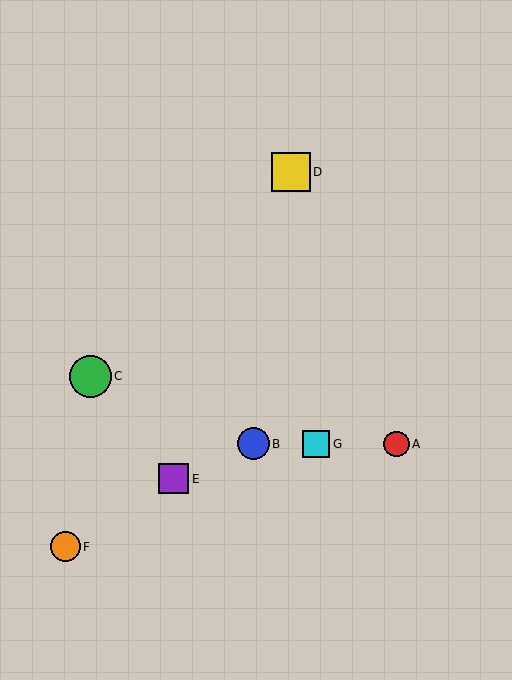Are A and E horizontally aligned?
No, A is at y≈444 and E is at y≈479.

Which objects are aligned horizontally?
Objects A, B, G are aligned horizontally.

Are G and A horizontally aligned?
Yes, both are at y≈444.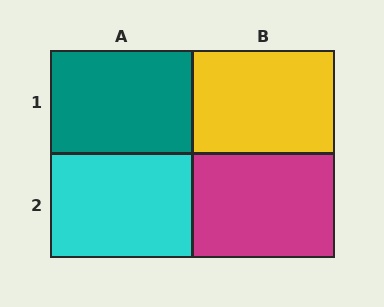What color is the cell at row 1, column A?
Teal.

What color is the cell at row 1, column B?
Yellow.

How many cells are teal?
1 cell is teal.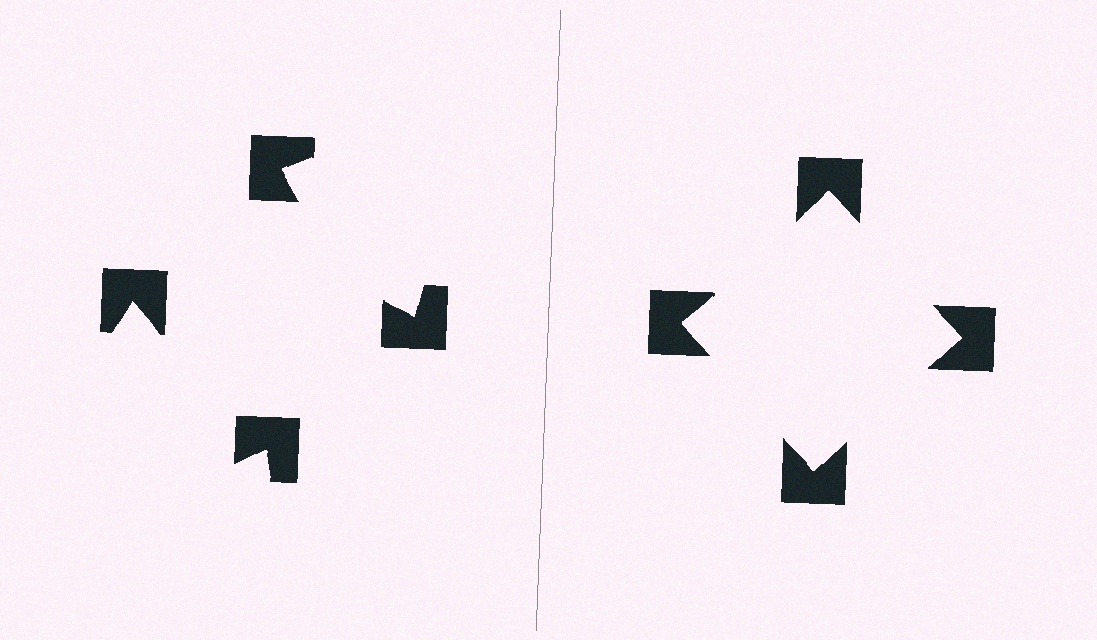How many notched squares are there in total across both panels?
8 — 4 on each side.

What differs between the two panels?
The notched squares are positioned identically on both sides; only the wedge orientations differ. On the right they align to a square; on the left they are misaligned.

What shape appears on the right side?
An illusory square.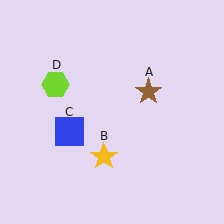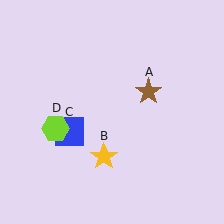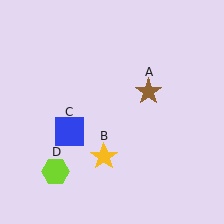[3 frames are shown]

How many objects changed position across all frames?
1 object changed position: lime hexagon (object D).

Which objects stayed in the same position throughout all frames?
Brown star (object A) and yellow star (object B) and blue square (object C) remained stationary.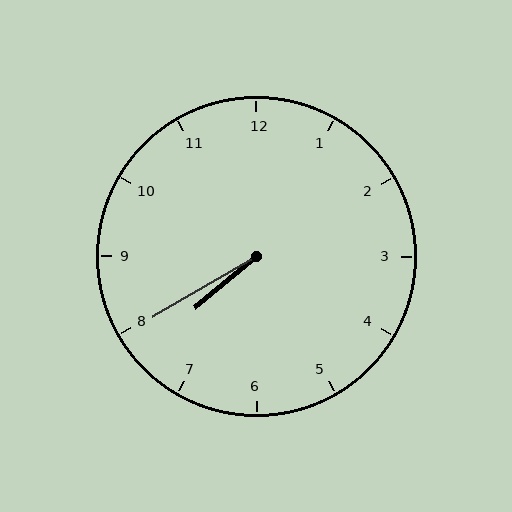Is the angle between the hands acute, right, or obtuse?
It is acute.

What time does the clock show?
7:40.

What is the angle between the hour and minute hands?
Approximately 10 degrees.